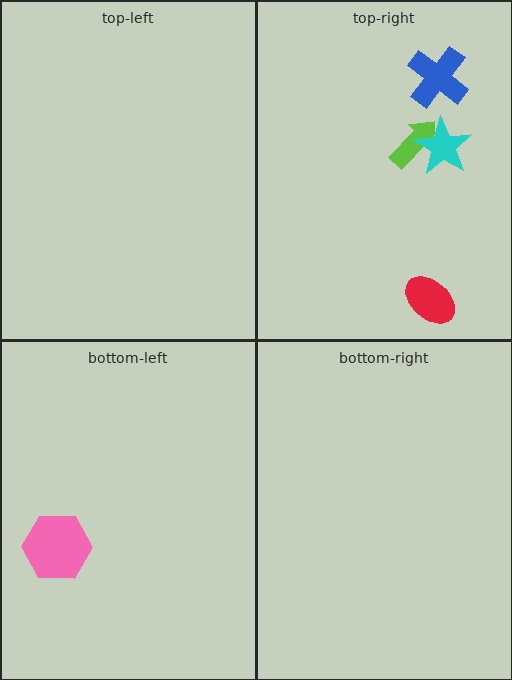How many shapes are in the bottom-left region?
1.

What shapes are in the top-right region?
The lime arrow, the cyan star, the red ellipse, the blue cross.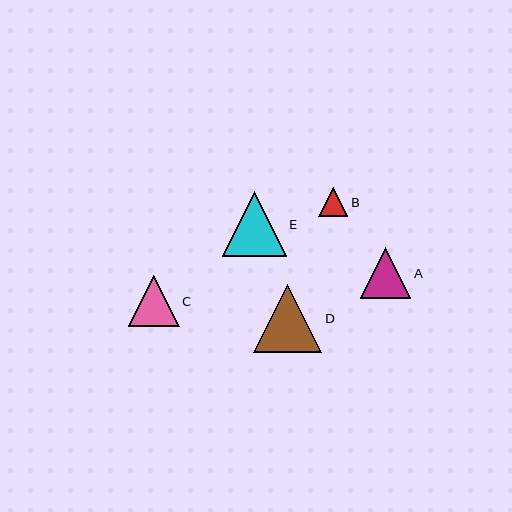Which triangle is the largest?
Triangle D is the largest with a size of approximately 69 pixels.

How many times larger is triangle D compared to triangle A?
Triangle D is approximately 1.4 times the size of triangle A.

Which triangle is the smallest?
Triangle B is the smallest with a size of approximately 29 pixels.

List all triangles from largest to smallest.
From largest to smallest: D, E, C, A, B.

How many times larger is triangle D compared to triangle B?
Triangle D is approximately 2.4 times the size of triangle B.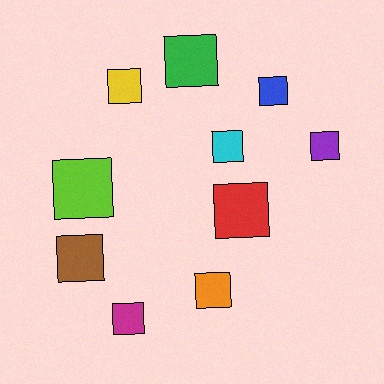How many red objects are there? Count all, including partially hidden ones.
There is 1 red object.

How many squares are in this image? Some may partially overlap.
There are 10 squares.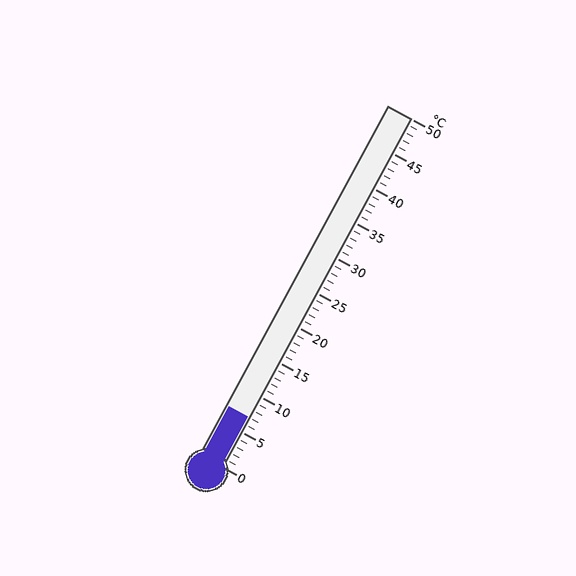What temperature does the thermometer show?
The thermometer shows approximately 7°C.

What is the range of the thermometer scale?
The thermometer scale ranges from 0°C to 50°C.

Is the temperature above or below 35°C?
The temperature is below 35°C.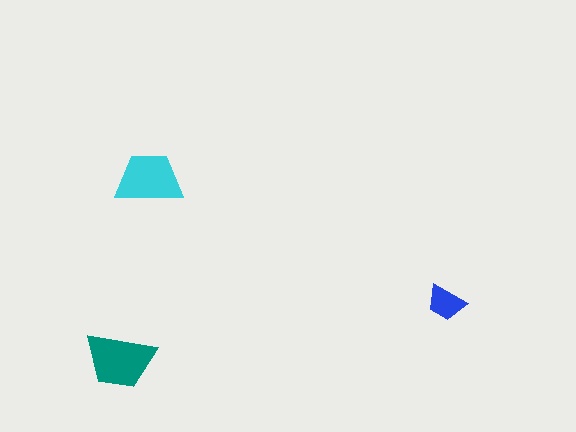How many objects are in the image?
There are 3 objects in the image.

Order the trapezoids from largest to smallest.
the teal one, the cyan one, the blue one.